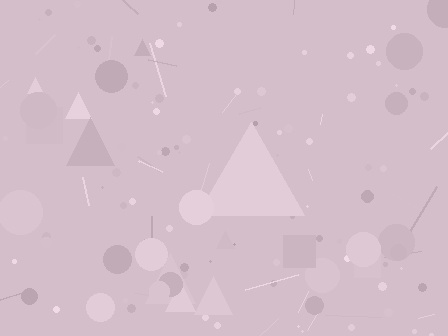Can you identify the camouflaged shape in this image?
The camouflaged shape is a triangle.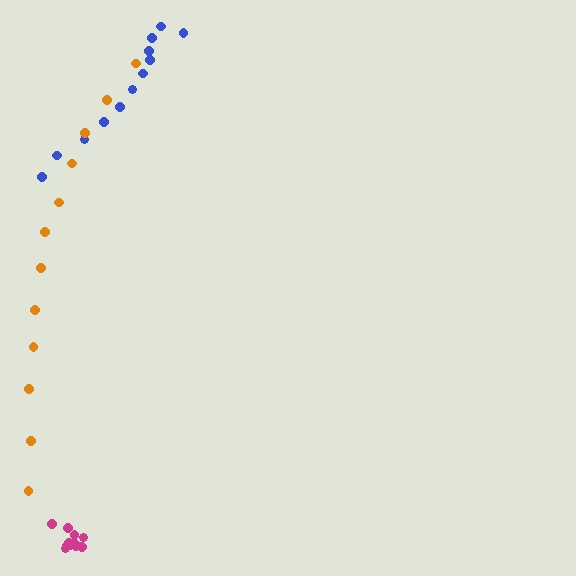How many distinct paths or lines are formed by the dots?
There are 3 distinct paths.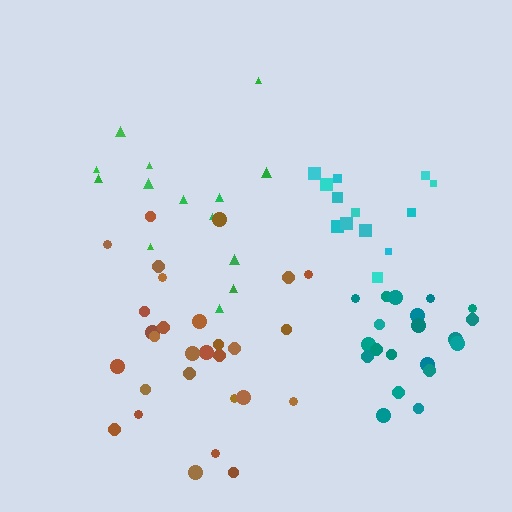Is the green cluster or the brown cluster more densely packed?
Brown.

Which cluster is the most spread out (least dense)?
Green.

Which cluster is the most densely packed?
Teal.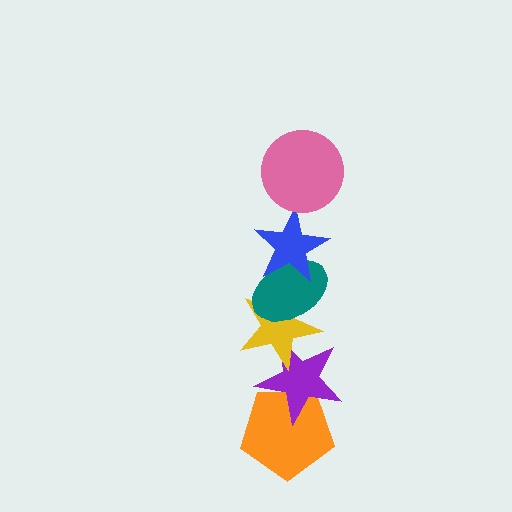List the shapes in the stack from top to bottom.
From top to bottom: the pink circle, the blue star, the teal ellipse, the yellow star, the purple star, the orange pentagon.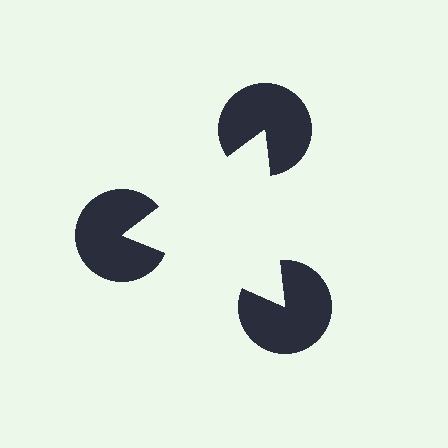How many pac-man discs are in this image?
There are 3 — one at each vertex of the illusory triangle.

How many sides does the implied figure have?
3 sides.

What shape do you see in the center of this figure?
An illusory triangle — its edges are inferred from the aligned wedge cuts in the pac-man discs, not physically drawn.